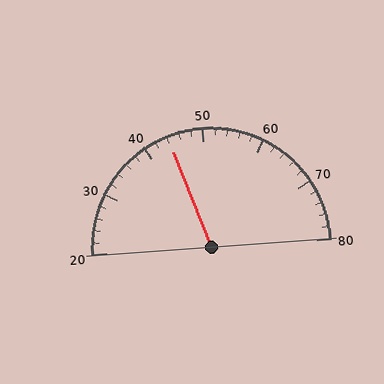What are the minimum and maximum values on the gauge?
The gauge ranges from 20 to 80.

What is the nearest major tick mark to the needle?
The nearest major tick mark is 40.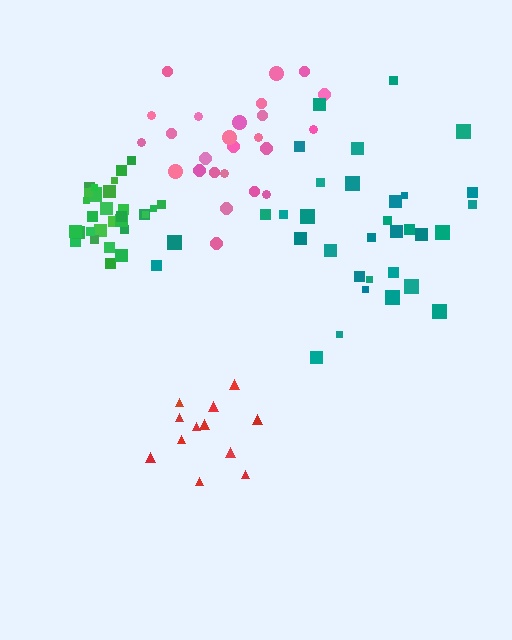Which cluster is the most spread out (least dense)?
Teal.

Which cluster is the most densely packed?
Green.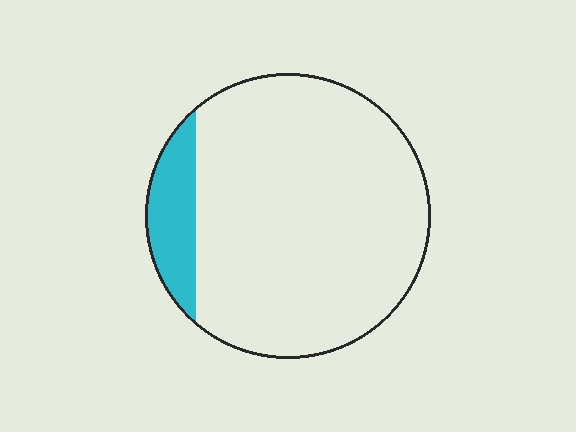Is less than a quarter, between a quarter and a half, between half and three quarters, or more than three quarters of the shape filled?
Less than a quarter.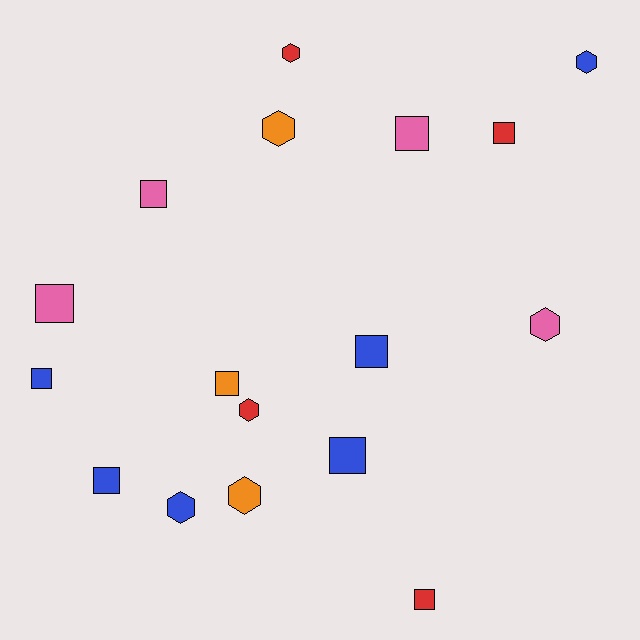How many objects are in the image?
There are 17 objects.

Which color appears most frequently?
Blue, with 6 objects.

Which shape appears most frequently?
Square, with 10 objects.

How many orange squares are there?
There is 1 orange square.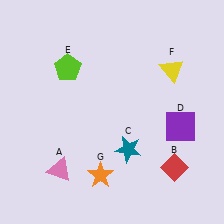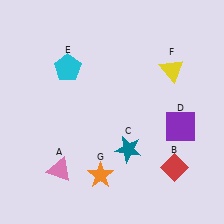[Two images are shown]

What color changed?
The pentagon (E) changed from lime in Image 1 to cyan in Image 2.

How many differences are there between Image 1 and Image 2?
There is 1 difference between the two images.